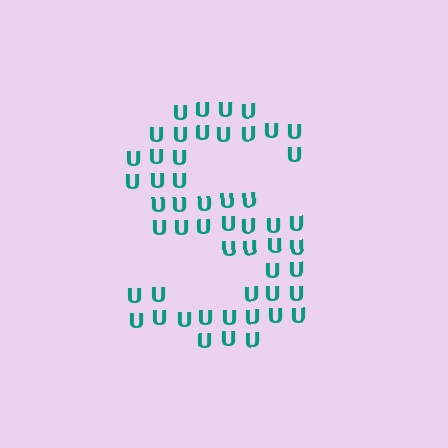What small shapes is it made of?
It is made of small letter U's.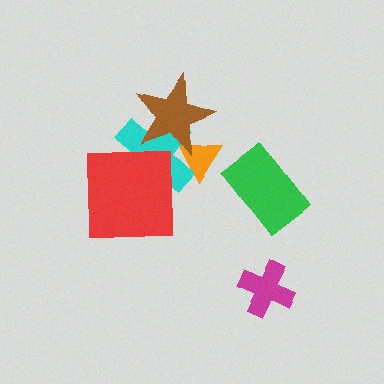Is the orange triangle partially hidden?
Yes, it is partially covered by another shape.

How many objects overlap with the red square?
1 object overlaps with the red square.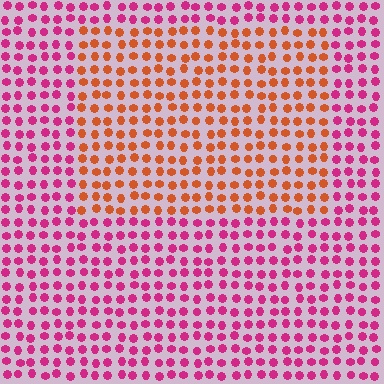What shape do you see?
I see a rectangle.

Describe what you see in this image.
The image is filled with small magenta elements in a uniform arrangement. A rectangle-shaped region is visible where the elements are tinted to a slightly different hue, forming a subtle color boundary.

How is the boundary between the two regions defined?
The boundary is defined purely by a slight shift in hue (about 50 degrees). Spacing, size, and orientation are identical on both sides.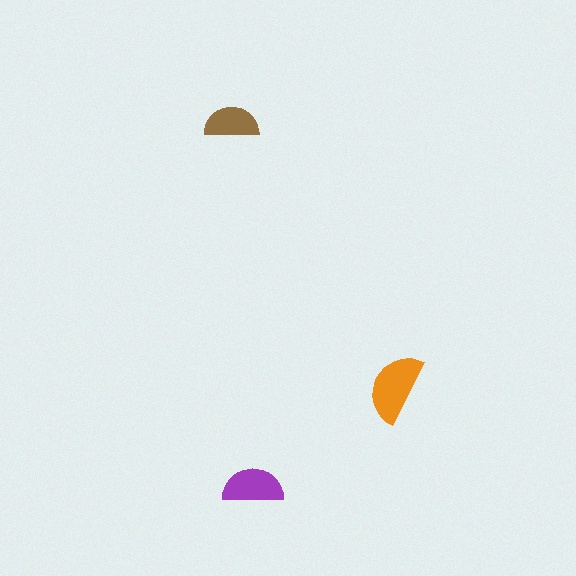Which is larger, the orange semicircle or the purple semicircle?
The orange one.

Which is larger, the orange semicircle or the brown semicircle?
The orange one.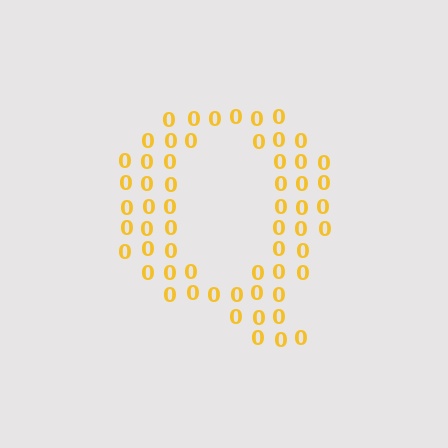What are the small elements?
The small elements are digit 0's.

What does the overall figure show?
The overall figure shows the letter Q.